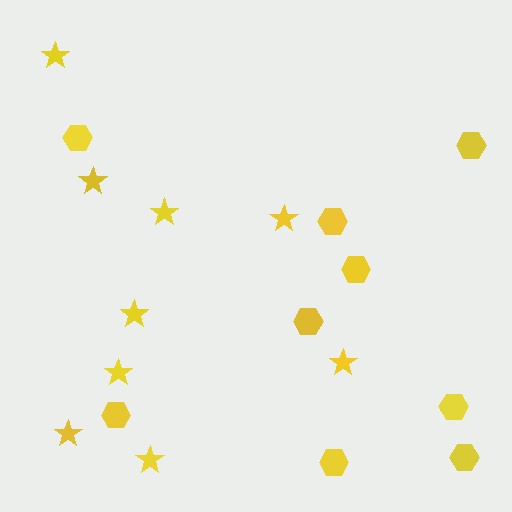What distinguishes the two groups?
There are 2 groups: one group of hexagons (9) and one group of stars (9).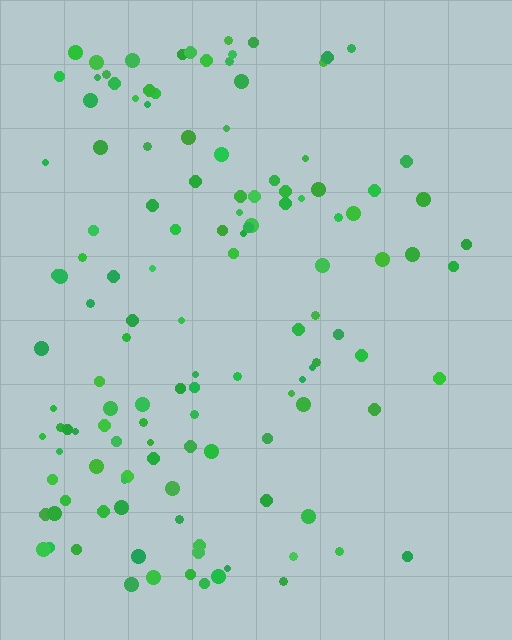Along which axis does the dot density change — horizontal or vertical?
Horizontal.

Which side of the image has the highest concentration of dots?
The left.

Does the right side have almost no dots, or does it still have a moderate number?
Still a moderate number, just noticeably fewer than the left.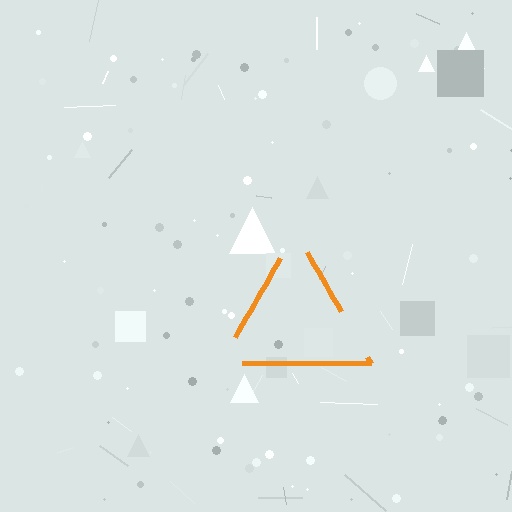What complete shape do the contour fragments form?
The contour fragments form a triangle.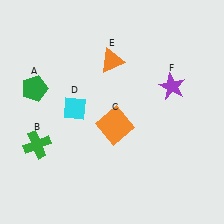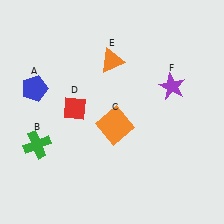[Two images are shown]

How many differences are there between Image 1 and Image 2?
There are 2 differences between the two images.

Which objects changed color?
A changed from green to blue. D changed from cyan to red.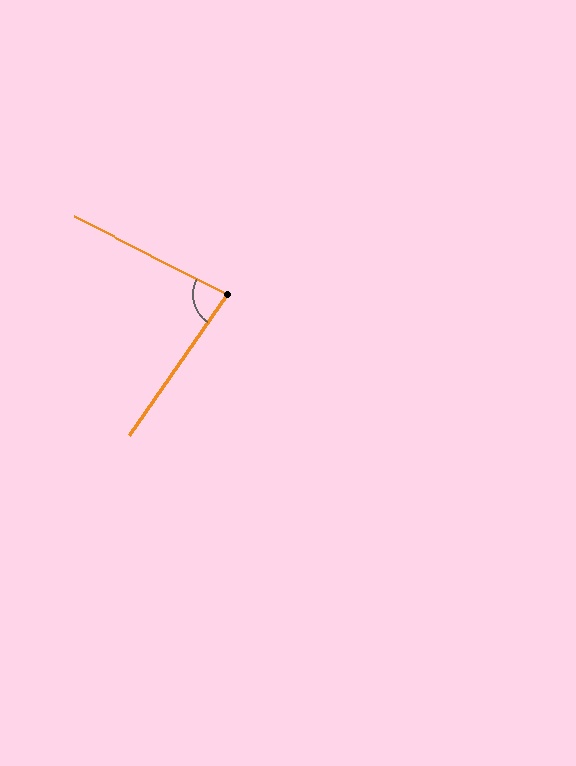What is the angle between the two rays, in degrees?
Approximately 82 degrees.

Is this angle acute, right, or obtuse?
It is acute.